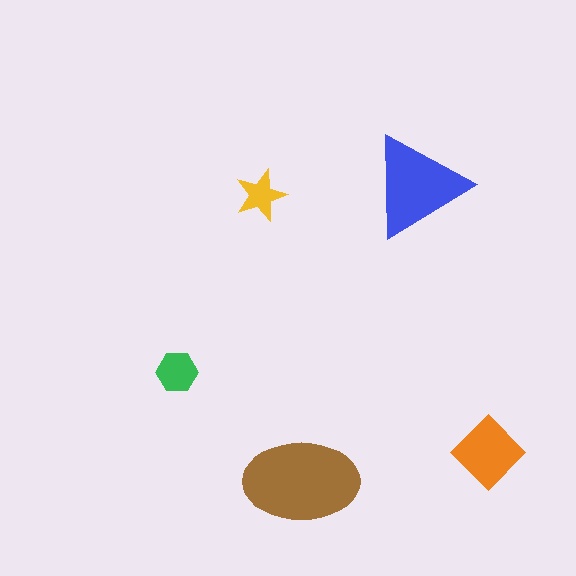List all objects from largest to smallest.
The brown ellipse, the blue triangle, the orange diamond, the green hexagon, the yellow star.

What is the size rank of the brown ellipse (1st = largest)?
1st.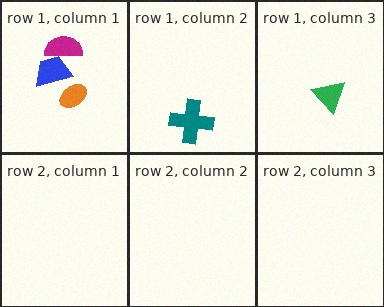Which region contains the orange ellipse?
The row 1, column 1 region.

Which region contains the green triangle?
The row 1, column 3 region.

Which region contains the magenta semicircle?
The row 1, column 1 region.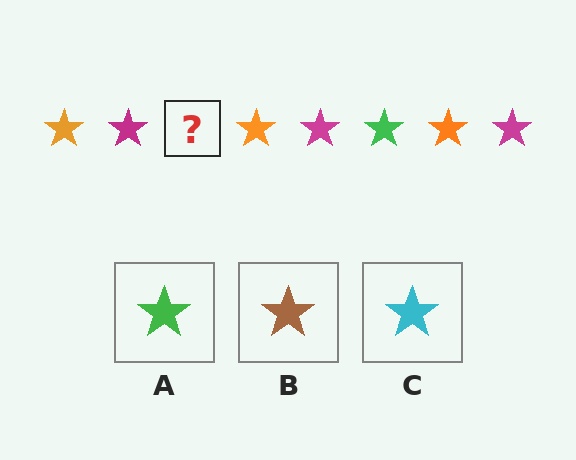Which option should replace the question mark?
Option A.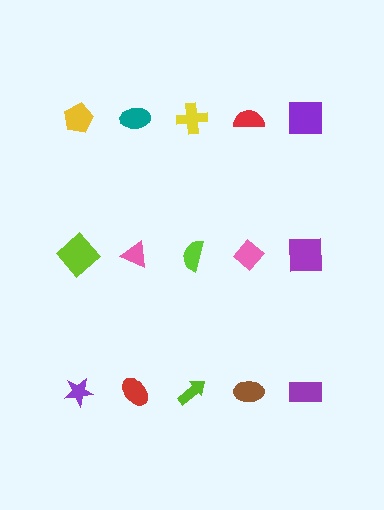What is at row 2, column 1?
A lime diamond.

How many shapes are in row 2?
5 shapes.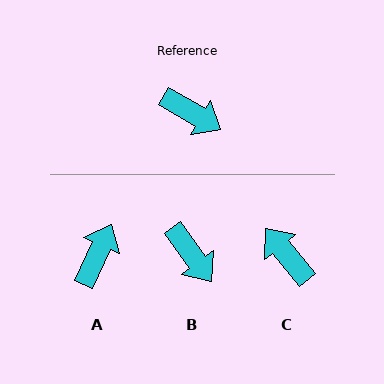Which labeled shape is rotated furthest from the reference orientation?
C, about 160 degrees away.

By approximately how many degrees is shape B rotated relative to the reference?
Approximately 23 degrees clockwise.